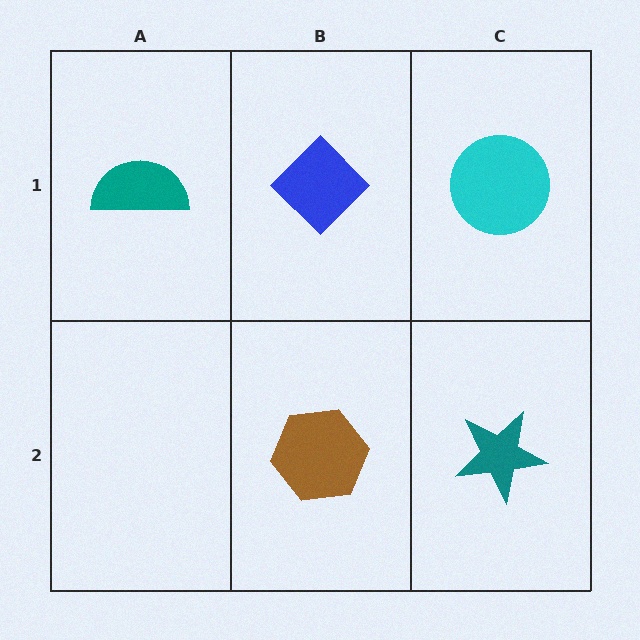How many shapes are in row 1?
3 shapes.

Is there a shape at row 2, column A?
No, that cell is empty.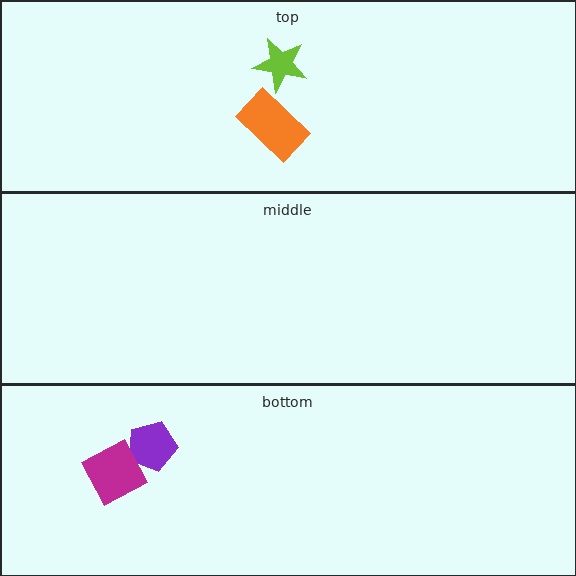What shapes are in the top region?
The lime star, the orange rectangle.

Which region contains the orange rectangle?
The top region.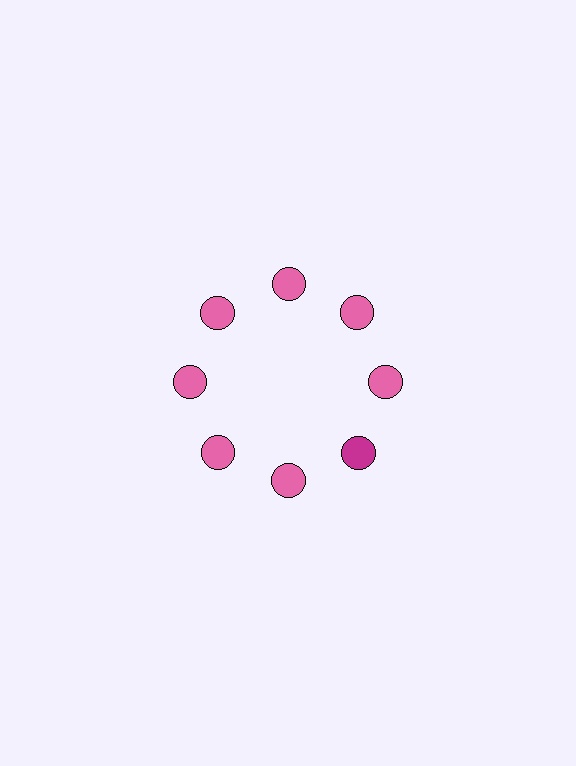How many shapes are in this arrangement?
There are 8 shapes arranged in a ring pattern.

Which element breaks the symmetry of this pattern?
The magenta circle at roughly the 4 o'clock position breaks the symmetry. All other shapes are pink circles.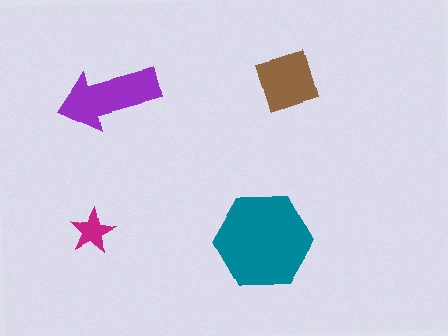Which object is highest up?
The brown square is topmost.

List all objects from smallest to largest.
The magenta star, the brown square, the purple arrow, the teal hexagon.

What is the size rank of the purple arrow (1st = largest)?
2nd.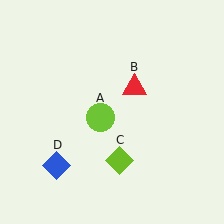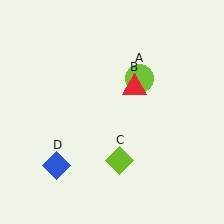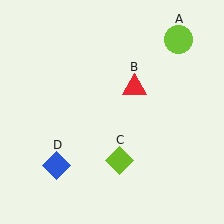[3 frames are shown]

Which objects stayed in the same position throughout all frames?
Red triangle (object B) and lime diamond (object C) and blue diamond (object D) remained stationary.